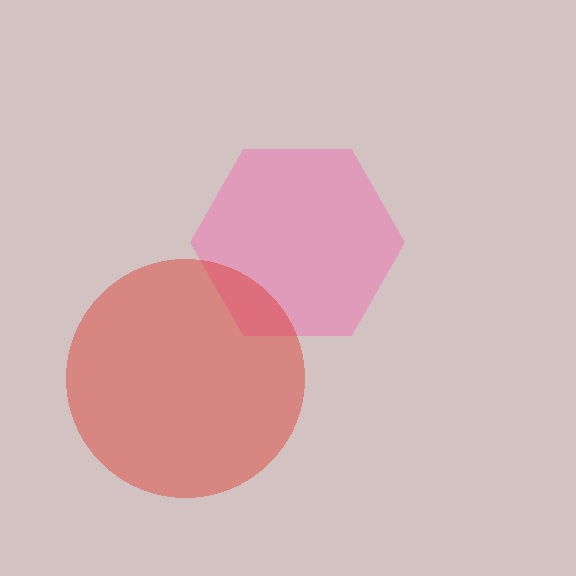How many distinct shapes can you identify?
There are 2 distinct shapes: a pink hexagon, a red circle.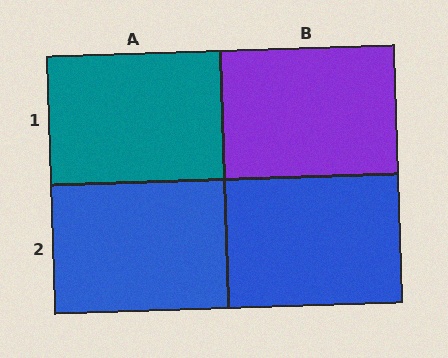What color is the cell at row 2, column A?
Blue.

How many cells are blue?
2 cells are blue.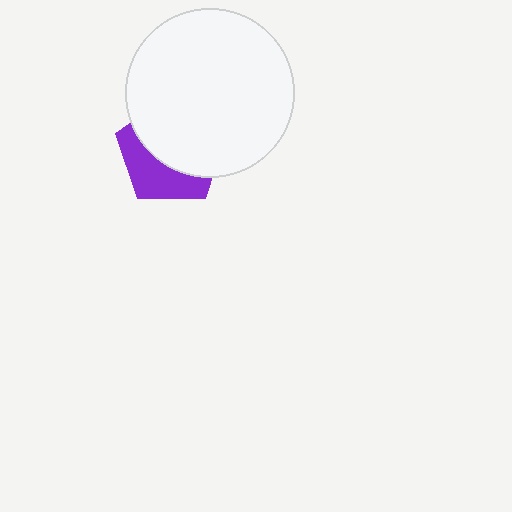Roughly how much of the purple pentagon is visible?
A small part of it is visible (roughly 40%).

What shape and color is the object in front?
The object in front is a white circle.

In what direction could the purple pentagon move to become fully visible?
The purple pentagon could move down. That would shift it out from behind the white circle entirely.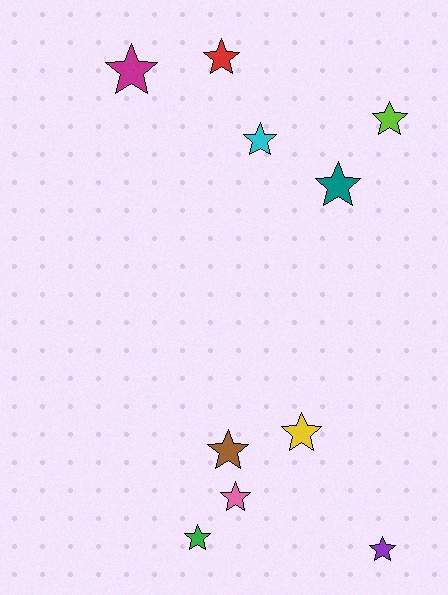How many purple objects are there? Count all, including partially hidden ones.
There is 1 purple object.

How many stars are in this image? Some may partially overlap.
There are 10 stars.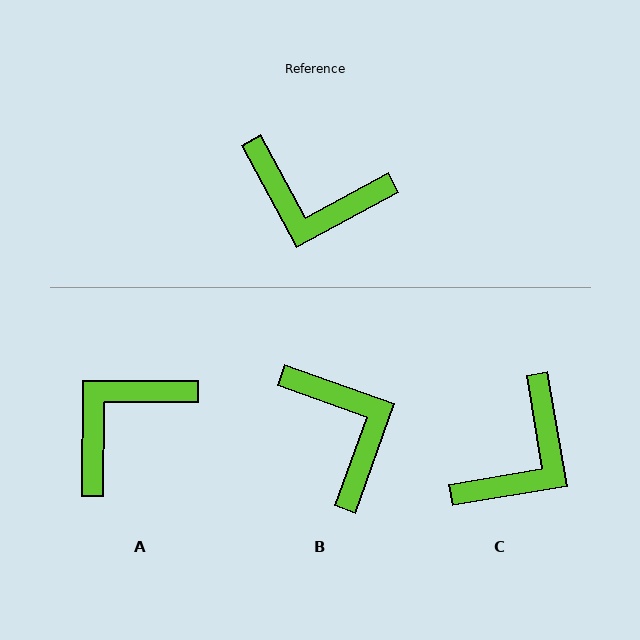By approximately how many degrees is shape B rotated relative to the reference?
Approximately 132 degrees counter-clockwise.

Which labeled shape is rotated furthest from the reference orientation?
B, about 132 degrees away.